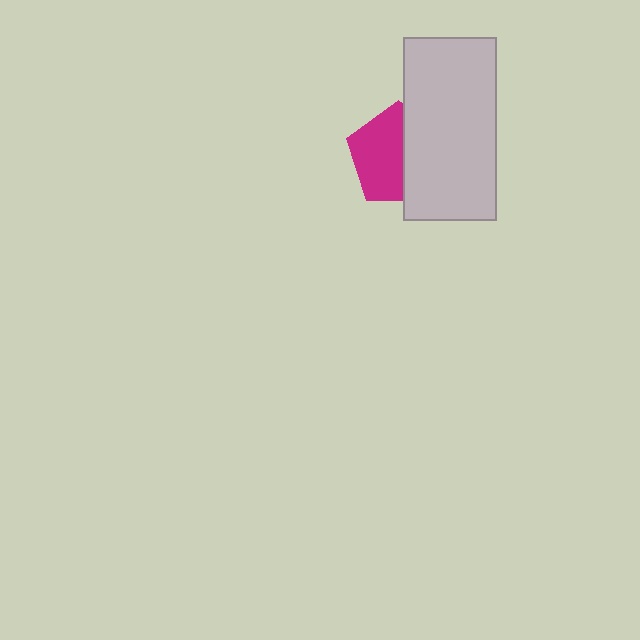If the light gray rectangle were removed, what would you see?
You would see the complete magenta pentagon.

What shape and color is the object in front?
The object in front is a light gray rectangle.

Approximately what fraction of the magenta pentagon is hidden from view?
Roughly 44% of the magenta pentagon is hidden behind the light gray rectangle.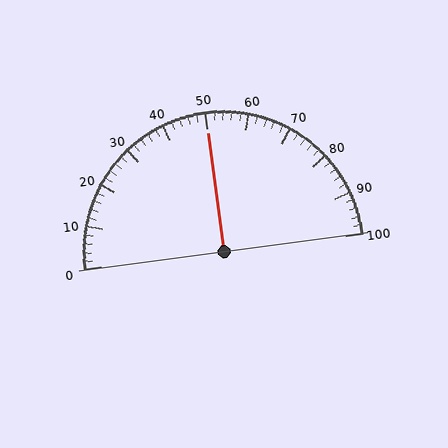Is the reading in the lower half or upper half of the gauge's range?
The reading is in the upper half of the range (0 to 100).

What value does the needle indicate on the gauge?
The needle indicates approximately 50.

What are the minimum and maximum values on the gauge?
The gauge ranges from 0 to 100.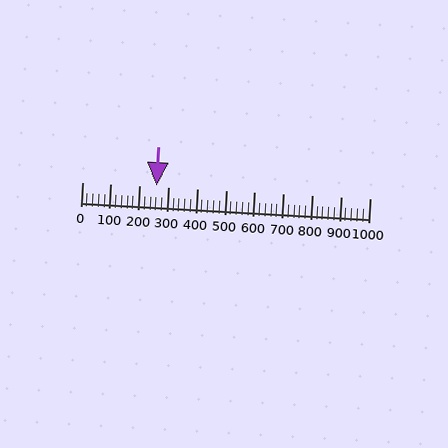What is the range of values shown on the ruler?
The ruler shows values from 0 to 1000.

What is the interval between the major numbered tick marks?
The major tick marks are spaced 100 units apart.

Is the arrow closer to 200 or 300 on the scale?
The arrow is closer to 300.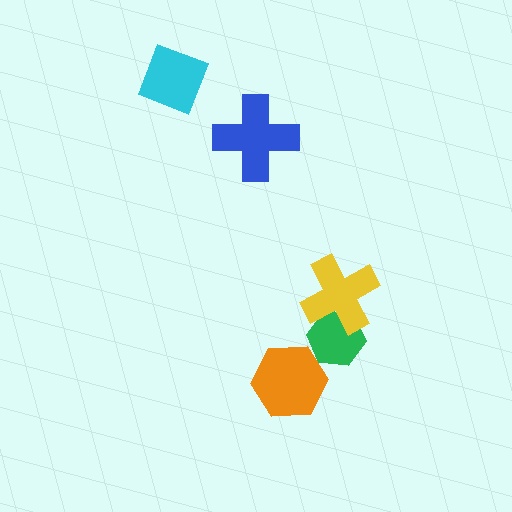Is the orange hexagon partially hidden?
No, no other shape covers it.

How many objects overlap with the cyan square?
0 objects overlap with the cyan square.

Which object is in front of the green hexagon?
The yellow cross is in front of the green hexagon.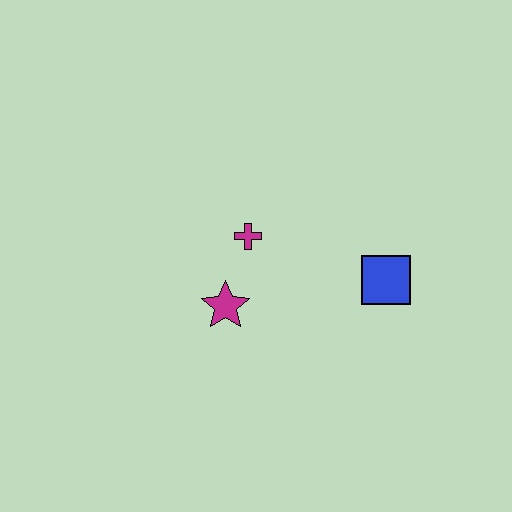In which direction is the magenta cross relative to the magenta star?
The magenta cross is above the magenta star.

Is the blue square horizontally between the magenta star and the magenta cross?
No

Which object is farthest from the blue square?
The magenta star is farthest from the blue square.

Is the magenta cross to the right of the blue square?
No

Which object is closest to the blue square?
The magenta cross is closest to the blue square.